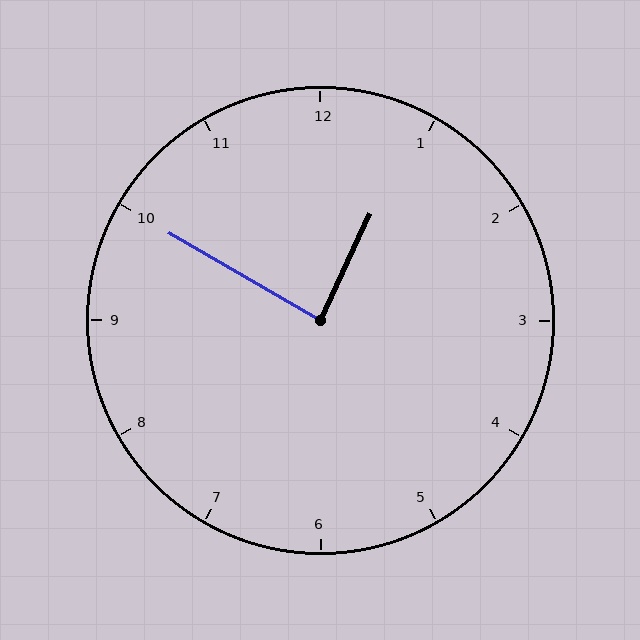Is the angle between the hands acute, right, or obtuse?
It is right.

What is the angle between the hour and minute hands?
Approximately 85 degrees.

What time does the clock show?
12:50.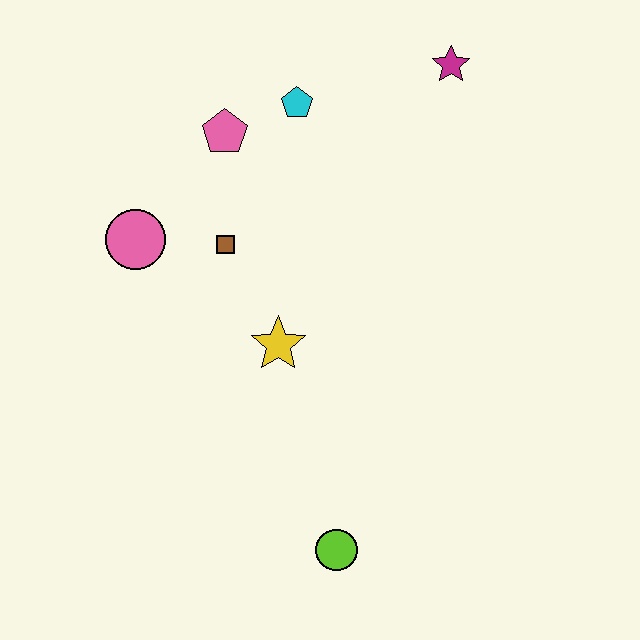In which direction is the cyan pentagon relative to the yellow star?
The cyan pentagon is above the yellow star.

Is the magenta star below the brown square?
No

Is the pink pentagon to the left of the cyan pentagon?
Yes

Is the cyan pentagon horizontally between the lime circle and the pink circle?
Yes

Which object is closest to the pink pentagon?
The cyan pentagon is closest to the pink pentagon.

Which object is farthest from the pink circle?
The lime circle is farthest from the pink circle.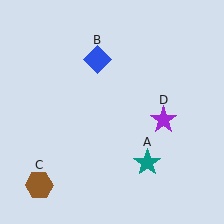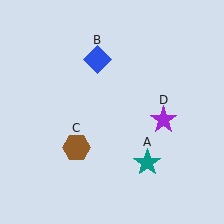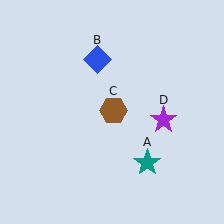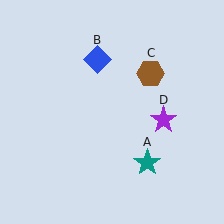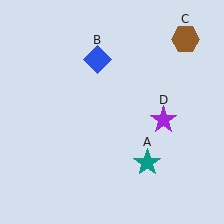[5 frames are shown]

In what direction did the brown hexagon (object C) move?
The brown hexagon (object C) moved up and to the right.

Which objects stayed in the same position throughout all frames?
Teal star (object A) and blue diamond (object B) and purple star (object D) remained stationary.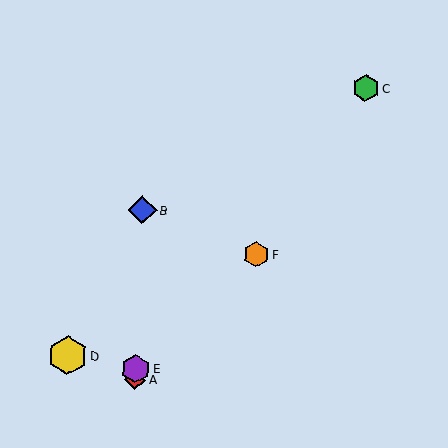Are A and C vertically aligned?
No, A is at x≈135 and C is at x≈366.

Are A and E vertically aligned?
Yes, both are at x≈135.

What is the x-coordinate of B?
Object B is at x≈143.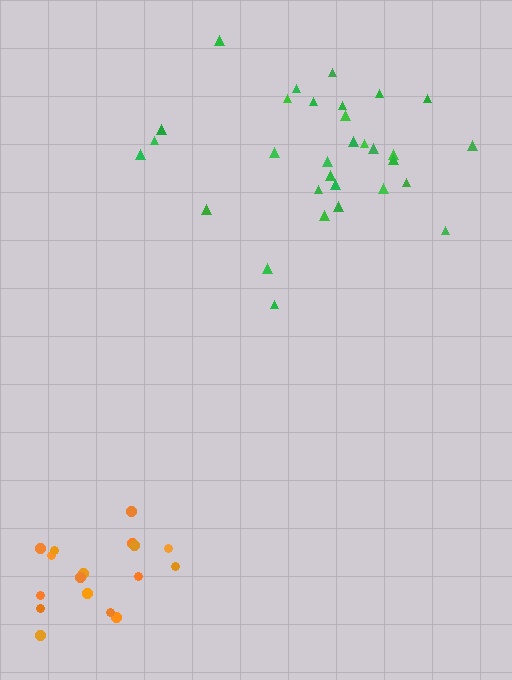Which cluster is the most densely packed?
Orange.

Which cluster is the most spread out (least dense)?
Green.